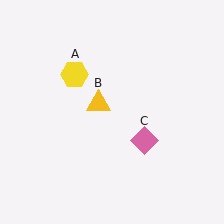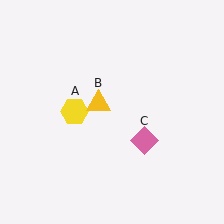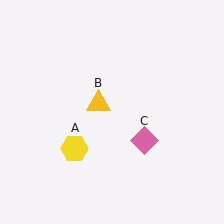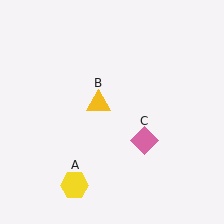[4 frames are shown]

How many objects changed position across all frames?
1 object changed position: yellow hexagon (object A).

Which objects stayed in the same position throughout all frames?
Yellow triangle (object B) and pink diamond (object C) remained stationary.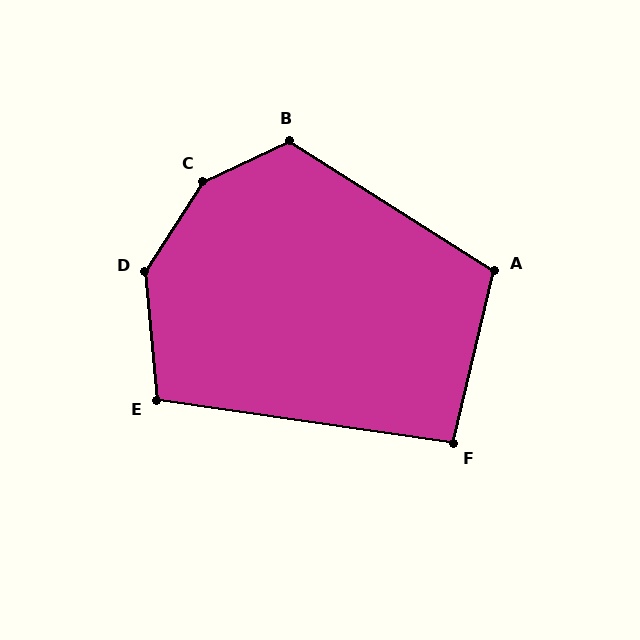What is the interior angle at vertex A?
Approximately 109 degrees (obtuse).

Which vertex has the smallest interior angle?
F, at approximately 95 degrees.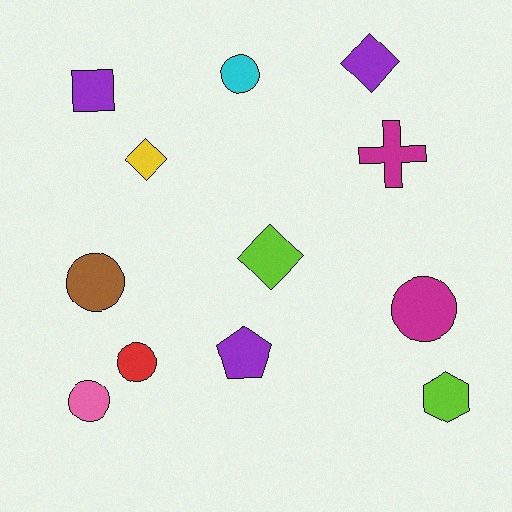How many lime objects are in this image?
There are 2 lime objects.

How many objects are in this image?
There are 12 objects.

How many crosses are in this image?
There is 1 cross.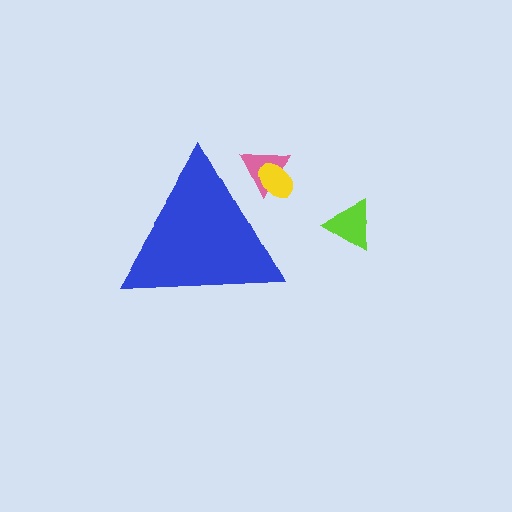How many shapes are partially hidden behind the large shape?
2 shapes are partially hidden.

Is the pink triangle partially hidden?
Yes, the pink triangle is partially hidden behind the blue triangle.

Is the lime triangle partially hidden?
No, the lime triangle is fully visible.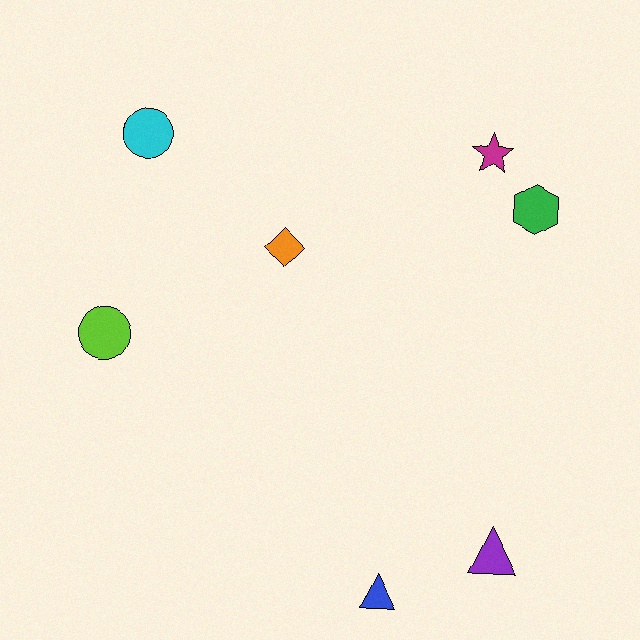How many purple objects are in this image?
There is 1 purple object.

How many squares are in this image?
There are no squares.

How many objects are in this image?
There are 7 objects.